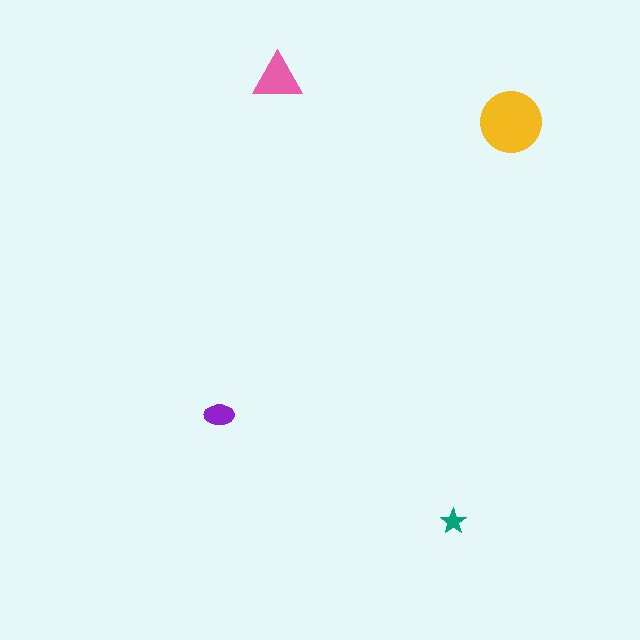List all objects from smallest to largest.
The teal star, the purple ellipse, the pink triangle, the yellow circle.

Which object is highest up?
The pink triangle is topmost.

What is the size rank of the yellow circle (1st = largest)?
1st.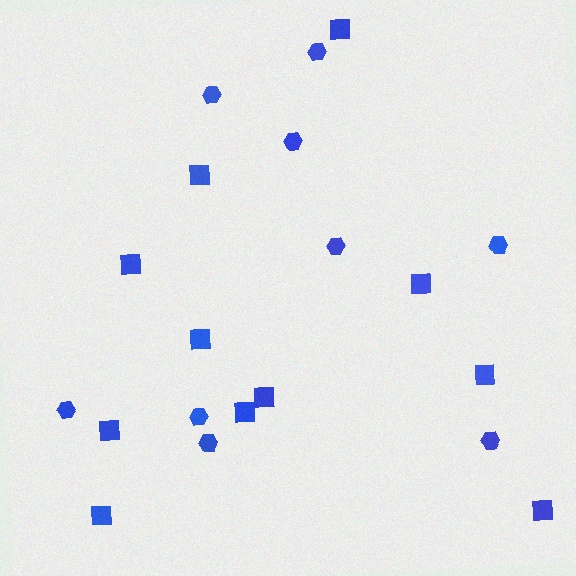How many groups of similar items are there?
There are 2 groups: one group of hexagons (9) and one group of squares (11).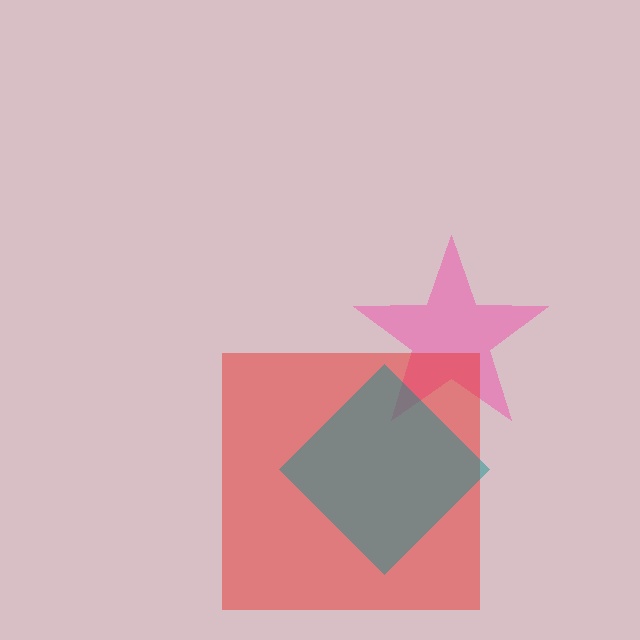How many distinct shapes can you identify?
There are 3 distinct shapes: a pink star, a red square, a teal diamond.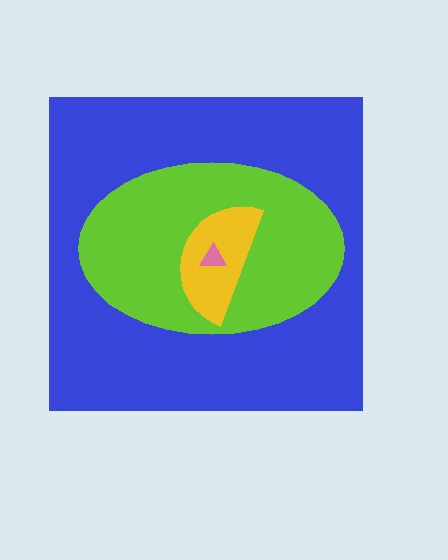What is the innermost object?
The pink triangle.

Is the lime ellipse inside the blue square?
Yes.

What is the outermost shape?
The blue square.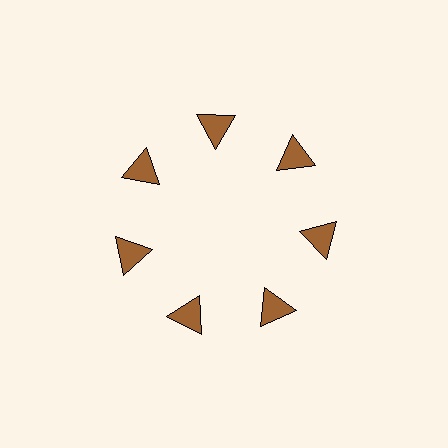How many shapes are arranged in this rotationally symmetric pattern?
There are 7 shapes, arranged in 7 groups of 1.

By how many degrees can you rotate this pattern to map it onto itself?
The pattern maps onto itself every 51 degrees of rotation.